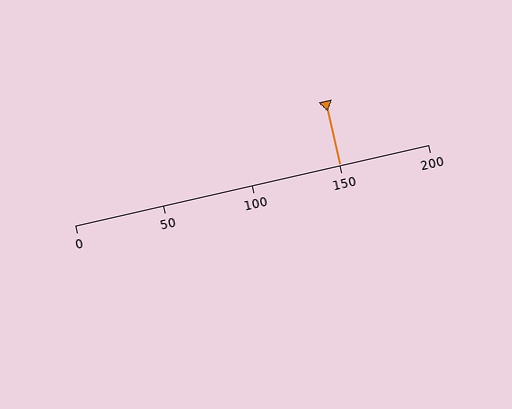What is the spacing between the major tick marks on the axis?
The major ticks are spaced 50 apart.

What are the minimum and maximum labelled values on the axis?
The axis runs from 0 to 200.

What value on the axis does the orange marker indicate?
The marker indicates approximately 150.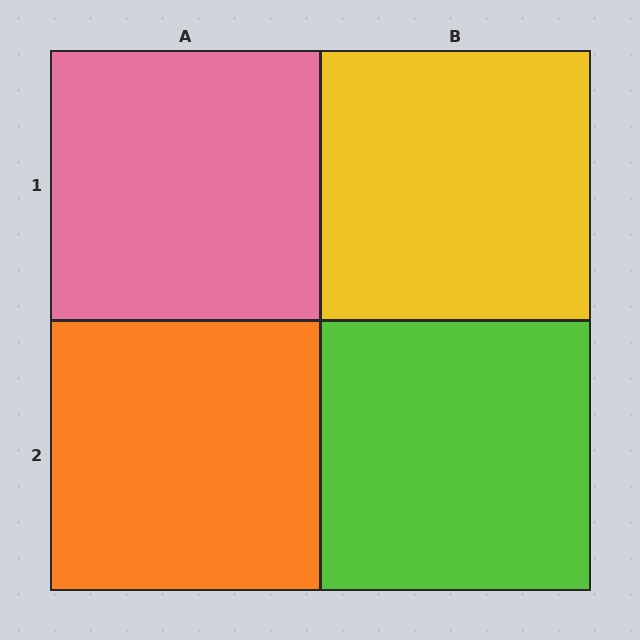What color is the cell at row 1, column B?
Yellow.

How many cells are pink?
1 cell is pink.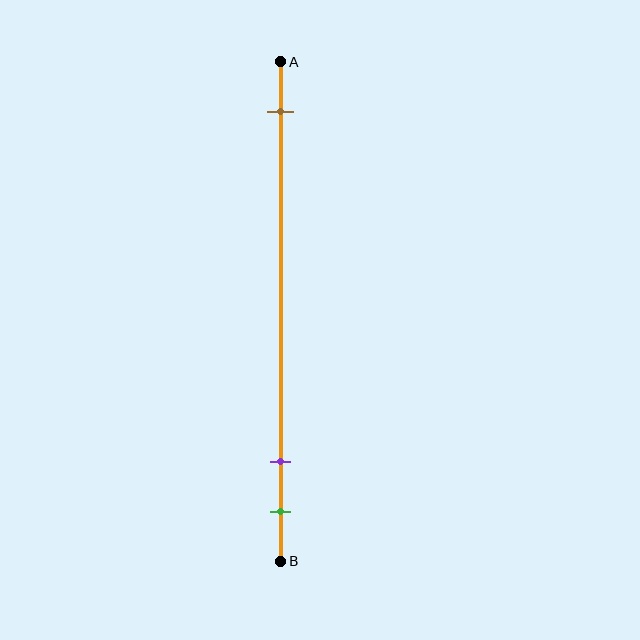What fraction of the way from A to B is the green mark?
The green mark is approximately 90% (0.9) of the way from A to B.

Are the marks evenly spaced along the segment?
No, the marks are not evenly spaced.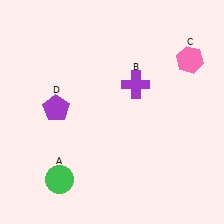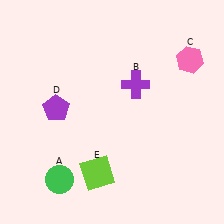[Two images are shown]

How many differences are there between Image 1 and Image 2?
There is 1 difference between the two images.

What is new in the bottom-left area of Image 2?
A lime square (E) was added in the bottom-left area of Image 2.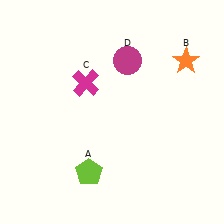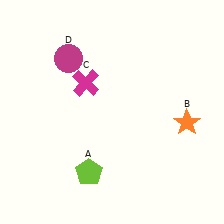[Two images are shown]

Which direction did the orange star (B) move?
The orange star (B) moved down.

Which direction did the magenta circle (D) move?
The magenta circle (D) moved left.